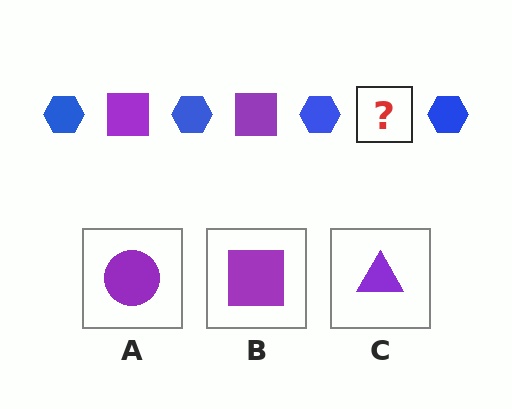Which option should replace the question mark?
Option B.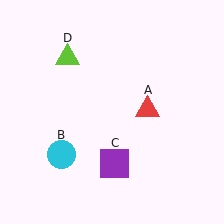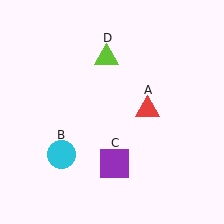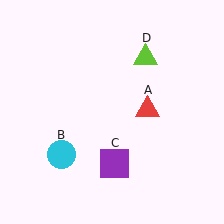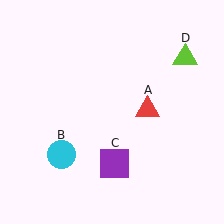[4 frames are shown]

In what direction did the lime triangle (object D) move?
The lime triangle (object D) moved right.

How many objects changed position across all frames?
1 object changed position: lime triangle (object D).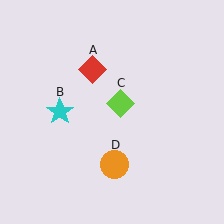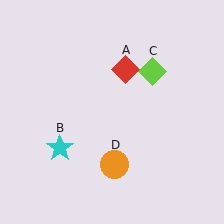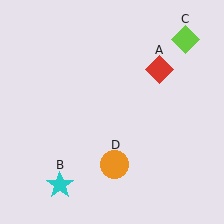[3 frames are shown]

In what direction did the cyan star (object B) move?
The cyan star (object B) moved down.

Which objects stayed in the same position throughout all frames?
Orange circle (object D) remained stationary.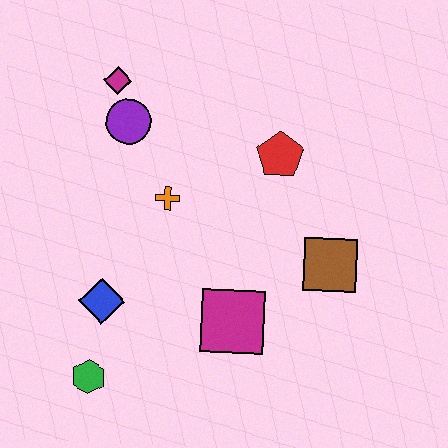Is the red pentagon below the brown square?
No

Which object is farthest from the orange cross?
The green hexagon is farthest from the orange cross.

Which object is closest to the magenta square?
The brown square is closest to the magenta square.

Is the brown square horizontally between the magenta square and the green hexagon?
No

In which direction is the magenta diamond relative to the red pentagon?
The magenta diamond is to the left of the red pentagon.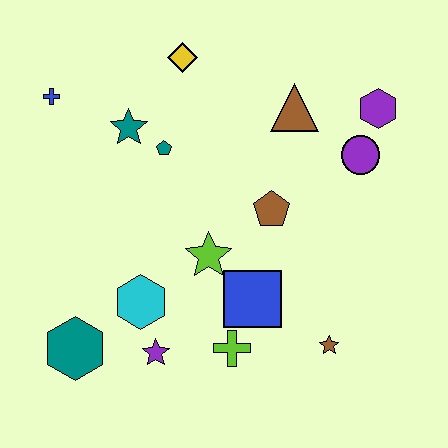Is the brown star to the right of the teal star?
Yes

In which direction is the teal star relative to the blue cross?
The teal star is to the right of the blue cross.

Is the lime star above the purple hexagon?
No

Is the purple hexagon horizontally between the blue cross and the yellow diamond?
No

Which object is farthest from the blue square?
The blue cross is farthest from the blue square.